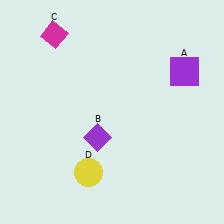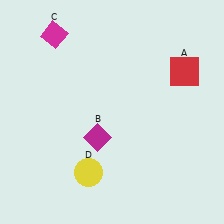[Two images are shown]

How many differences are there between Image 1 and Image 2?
There are 2 differences between the two images.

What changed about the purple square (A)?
In Image 1, A is purple. In Image 2, it changed to red.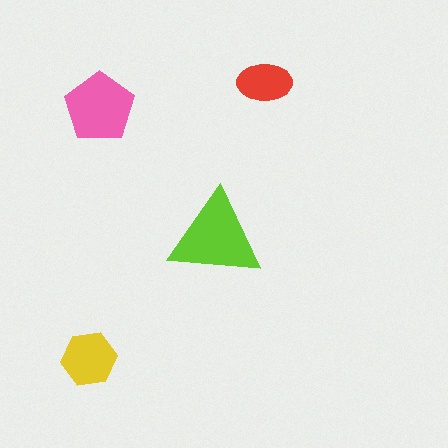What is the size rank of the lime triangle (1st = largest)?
1st.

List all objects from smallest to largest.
The red ellipse, the yellow hexagon, the pink pentagon, the lime triangle.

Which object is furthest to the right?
The red ellipse is rightmost.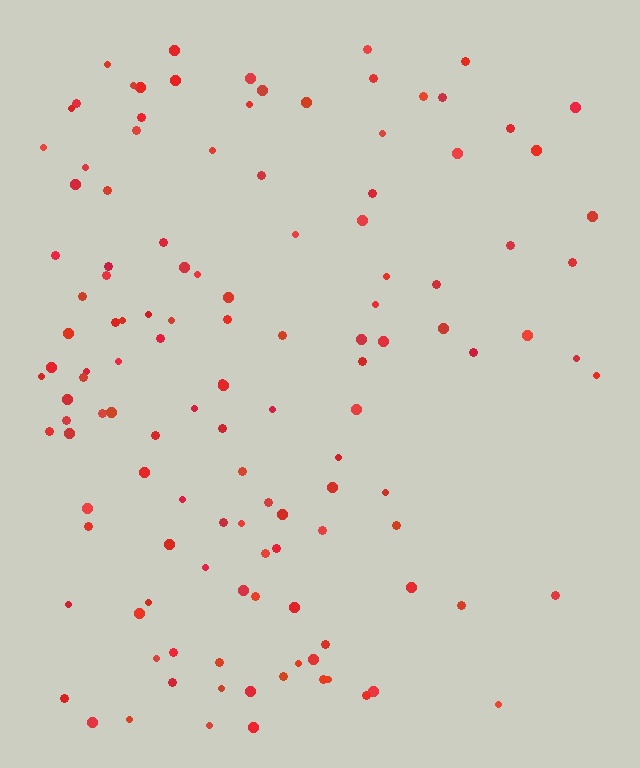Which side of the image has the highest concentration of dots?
The left.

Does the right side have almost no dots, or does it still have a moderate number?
Still a moderate number, just noticeably fewer than the left.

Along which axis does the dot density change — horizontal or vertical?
Horizontal.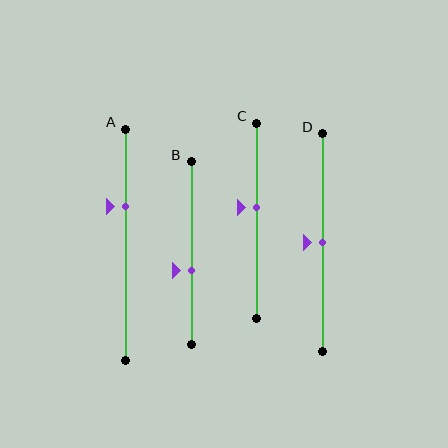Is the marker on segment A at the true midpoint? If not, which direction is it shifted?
No, the marker on segment A is shifted upward by about 17% of the segment length.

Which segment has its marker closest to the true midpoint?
Segment D has its marker closest to the true midpoint.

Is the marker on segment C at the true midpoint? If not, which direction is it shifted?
No, the marker on segment C is shifted upward by about 7% of the segment length.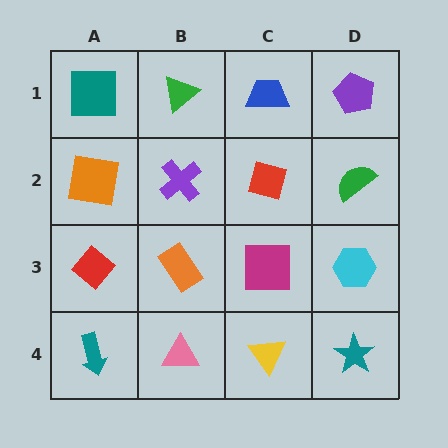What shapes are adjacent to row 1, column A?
An orange square (row 2, column A), a green triangle (row 1, column B).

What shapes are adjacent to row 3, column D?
A green semicircle (row 2, column D), a teal star (row 4, column D), a magenta square (row 3, column C).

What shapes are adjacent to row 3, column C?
A red square (row 2, column C), a yellow triangle (row 4, column C), an orange rectangle (row 3, column B), a cyan hexagon (row 3, column D).